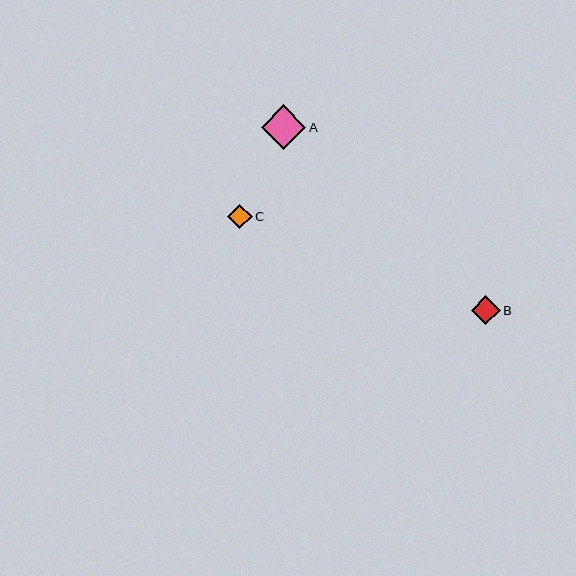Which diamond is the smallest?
Diamond C is the smallest with a size of approximately 25 pixels.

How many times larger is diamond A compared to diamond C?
Diamond A is approximately 1.8 times the size of diamond C.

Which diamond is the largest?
Diamond A is the largest with a size of approximately 45 pixels.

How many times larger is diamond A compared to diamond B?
Diamond A is approximately 1.5 times the size of diamond B.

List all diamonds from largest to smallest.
From largest to smallest: A, B, C.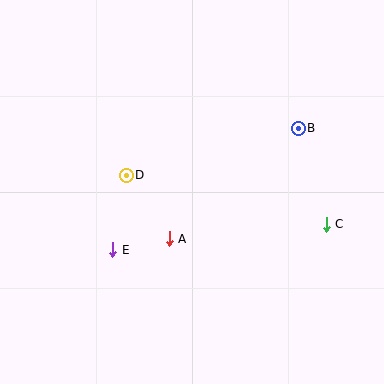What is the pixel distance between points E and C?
The distance between E and C is 215 pixels.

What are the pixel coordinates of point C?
Point C is at (326, 224).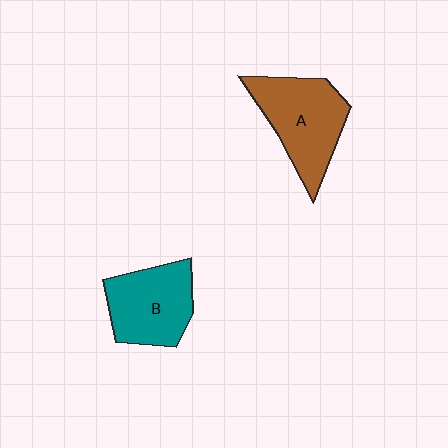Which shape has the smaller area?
Shape B (teal).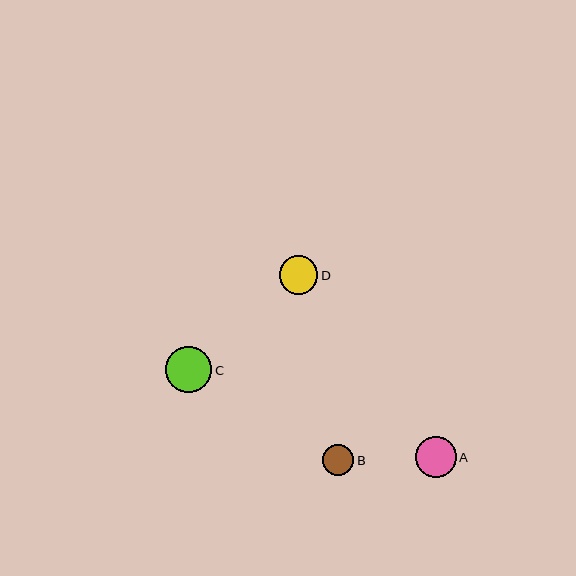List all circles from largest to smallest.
From largest to smallest: C, A, D, B.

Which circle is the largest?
Circle C is the largest with a size of approximately 46 pixels.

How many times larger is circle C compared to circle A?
Circle C is approximately 1.1 times the size of circle A.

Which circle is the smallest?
Circle B is the smallest with a size of approximately 31 pixels.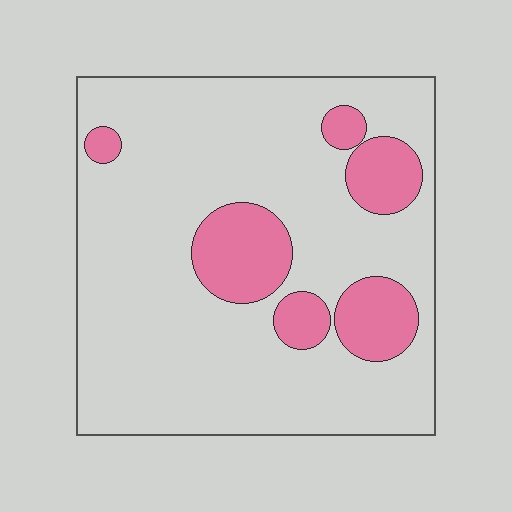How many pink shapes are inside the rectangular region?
6.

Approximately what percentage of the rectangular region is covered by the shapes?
Approximately 20%.